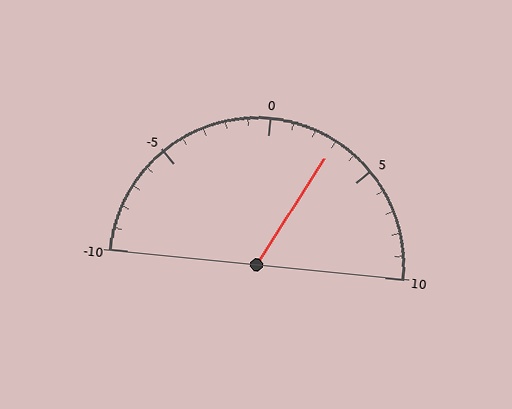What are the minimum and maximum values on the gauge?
The gauge ranges from -10 to 10.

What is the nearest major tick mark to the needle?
The nearest major tick mark is 5.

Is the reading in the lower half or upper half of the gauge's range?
The reading is in the upper half of the range (-10 to 10).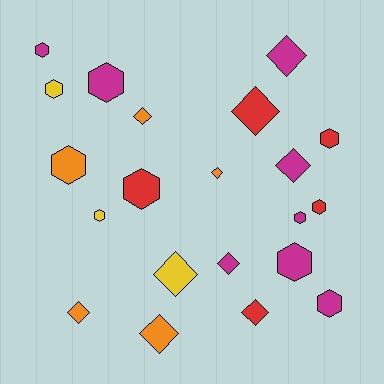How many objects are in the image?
There are 21 objects.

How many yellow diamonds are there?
There is 1 yellow diamond.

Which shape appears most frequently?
Hexagon, with 11 objects.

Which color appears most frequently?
Magenta, with 8 objects.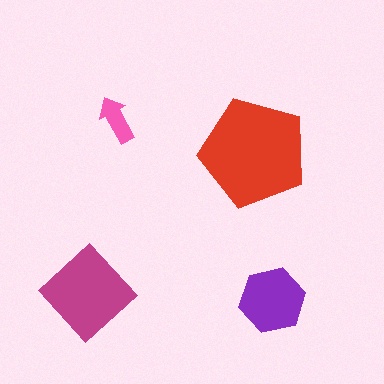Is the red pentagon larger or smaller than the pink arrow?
Larger.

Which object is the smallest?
The pink arrow.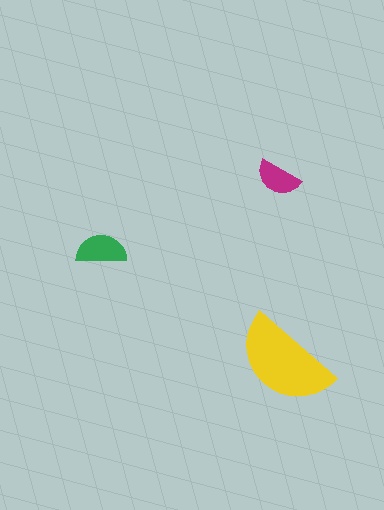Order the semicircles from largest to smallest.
the yellow one, the green one, the magenta one.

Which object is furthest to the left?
The green semicircle is leftmost.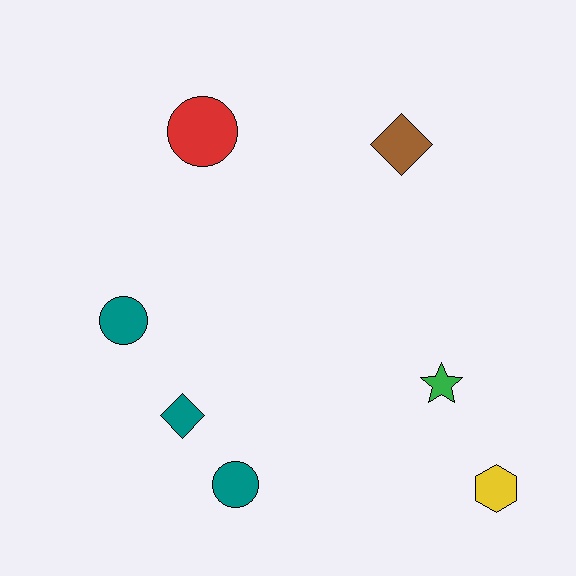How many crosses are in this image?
There are no crosses.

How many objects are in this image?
There are 7 objects.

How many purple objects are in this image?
There are no purple objects.